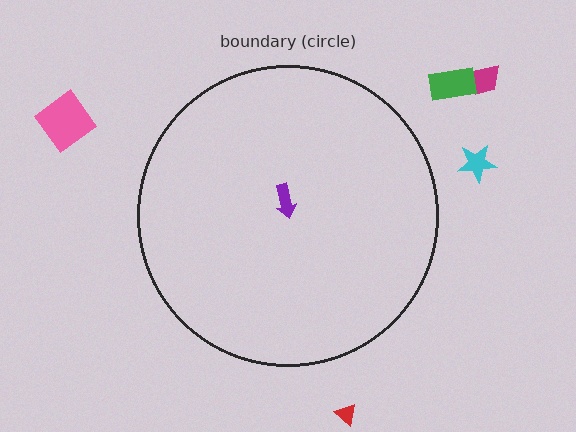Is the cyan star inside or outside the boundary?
Outside.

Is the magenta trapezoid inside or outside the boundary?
Outside.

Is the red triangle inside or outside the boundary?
Outside.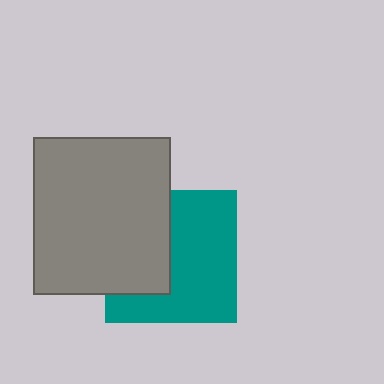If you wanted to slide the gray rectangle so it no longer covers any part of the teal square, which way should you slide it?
Slide it left — that is the most direct way to separate the two shapes.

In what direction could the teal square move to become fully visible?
The teal square could move right. That would shift it out from behind the gray rectangle entirely.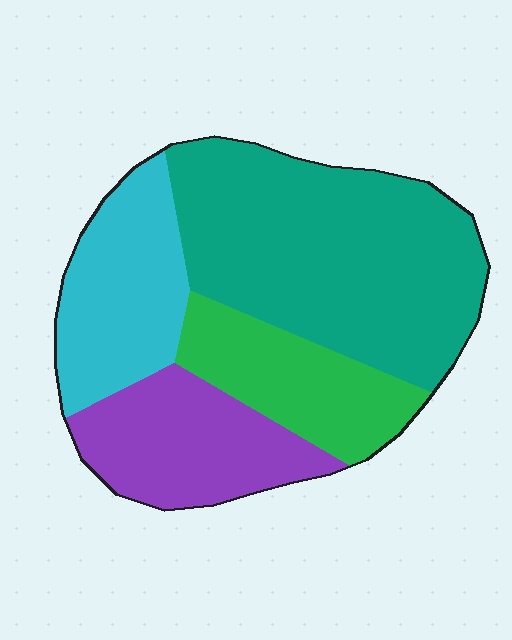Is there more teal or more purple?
Teal.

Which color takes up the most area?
Teal, at roughly 45%.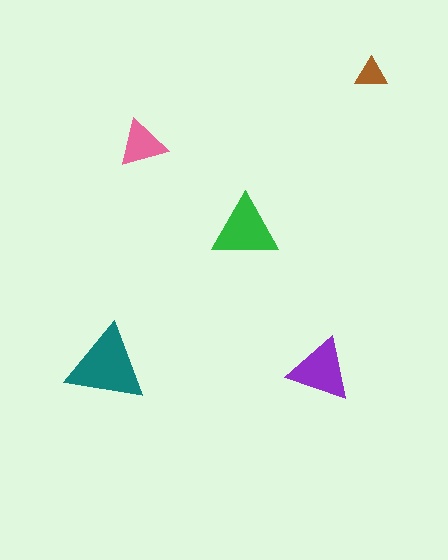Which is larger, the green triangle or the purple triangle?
The green one.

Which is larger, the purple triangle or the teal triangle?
The teal one.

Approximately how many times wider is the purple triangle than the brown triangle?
About 2 times wider.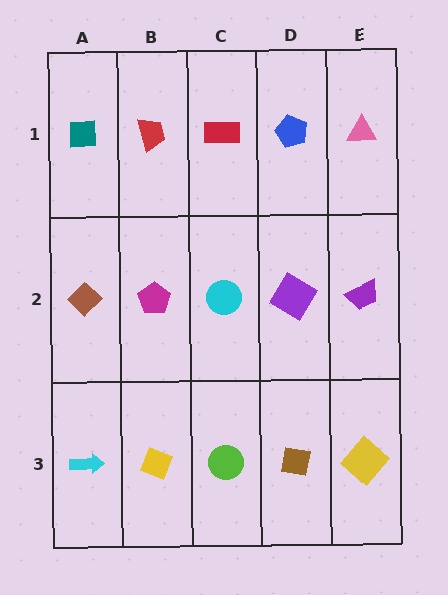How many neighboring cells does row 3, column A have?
2.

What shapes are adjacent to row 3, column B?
A magenta pentagon (row 2, column B), a cyan arrow (row 3, column A), a lime circle (row 3, column C).